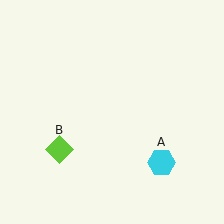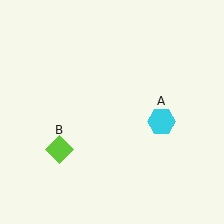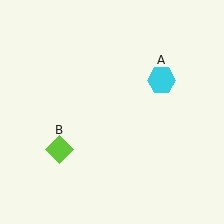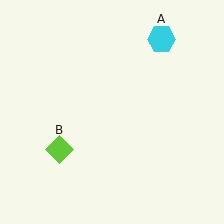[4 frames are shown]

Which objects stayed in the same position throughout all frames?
Lime diamond (object B) remained stationary.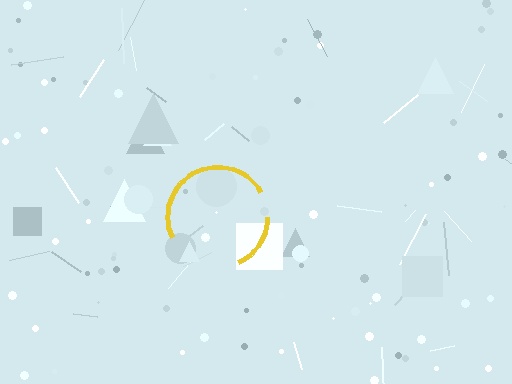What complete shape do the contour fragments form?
The contour fragments form a circle.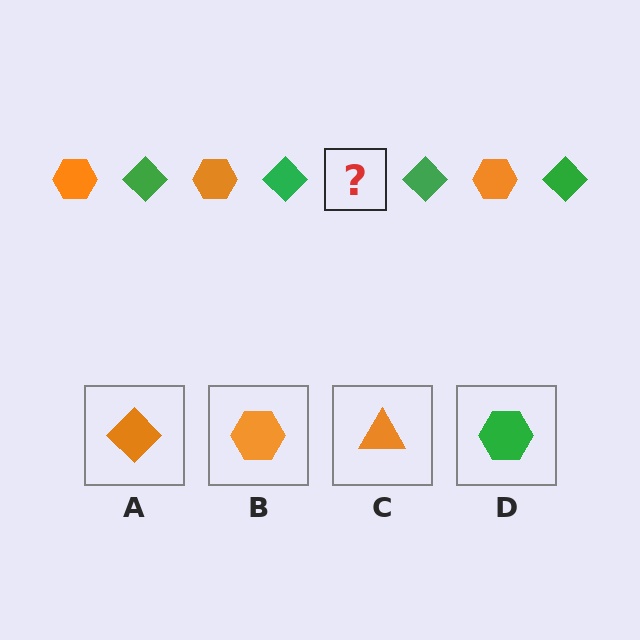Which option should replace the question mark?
Option B.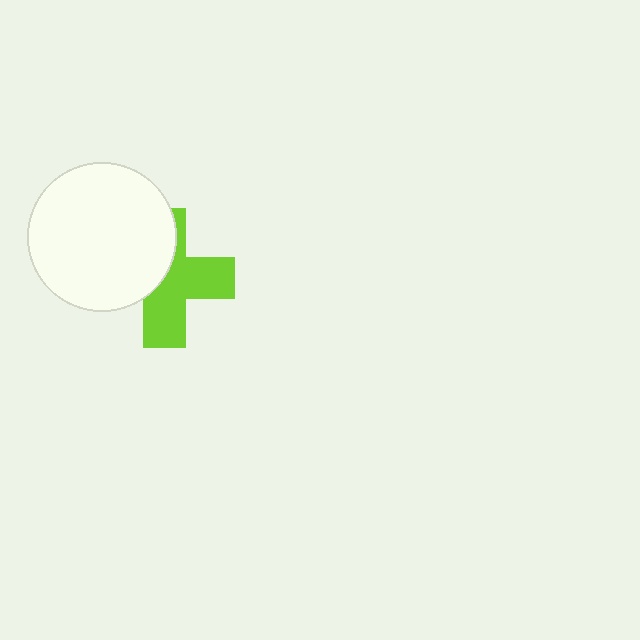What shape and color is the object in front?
The object in front is a white circle.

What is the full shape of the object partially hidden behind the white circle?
The partially hidden object is a lime cross.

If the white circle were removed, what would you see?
You would see the complete lime cross.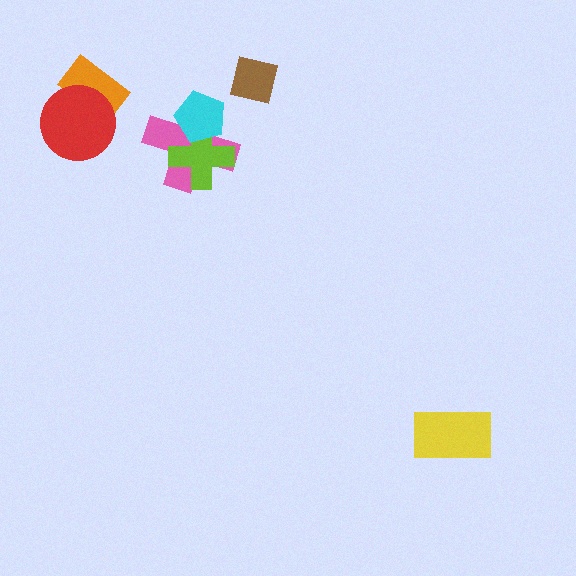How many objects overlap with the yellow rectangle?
0 objects overlap with the yellow rectangle.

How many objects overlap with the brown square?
0 objects overlap with the brown square.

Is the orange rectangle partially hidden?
Yes, it is partially covered by another shape.